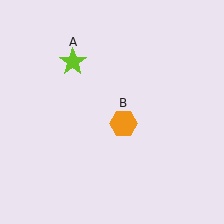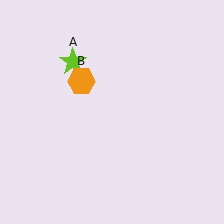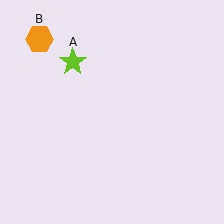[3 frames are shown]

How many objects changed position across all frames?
1 object changed position: orange hexagon (object B).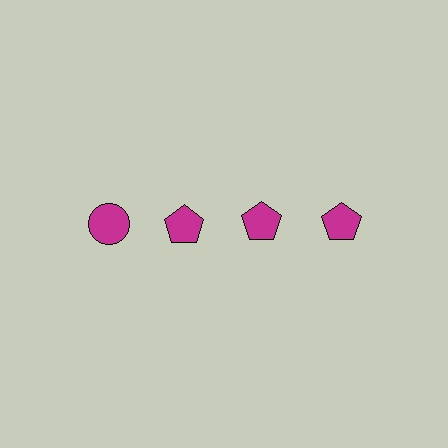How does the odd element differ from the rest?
It has a different shape: circle instead of pentagon.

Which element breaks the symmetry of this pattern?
The magenta circle in the top row, leftmost column breaks the symmetry. All other shapes are magenta pentagons.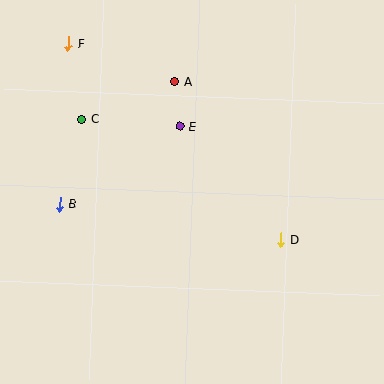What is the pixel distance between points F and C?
The distance between F and C is 77 pixels.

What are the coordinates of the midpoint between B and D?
The midpoint between B and D is at (170, 222).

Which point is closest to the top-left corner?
Point F is closest to the top-left corner.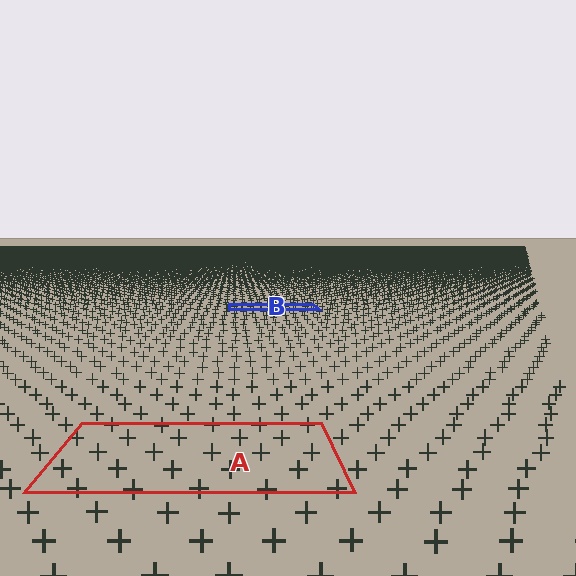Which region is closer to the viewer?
Region A is closer. The texture elements there are larger and more spread out.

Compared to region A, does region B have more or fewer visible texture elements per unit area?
Region B has more texture elements per unit area — they are packed more densely because it is farther away.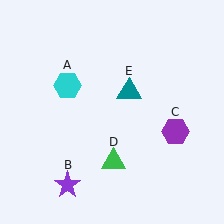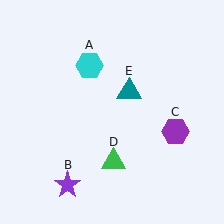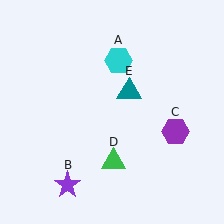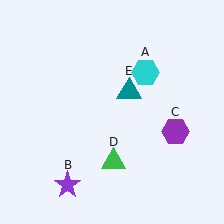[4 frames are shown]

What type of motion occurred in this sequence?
The cyan hexagon (object A) rotated clockwise around the center of the scene.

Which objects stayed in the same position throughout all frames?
Purple star (object B) and purple hexagon (object C) and green triangle (object D) and teal triangle (object E) remained stationary.